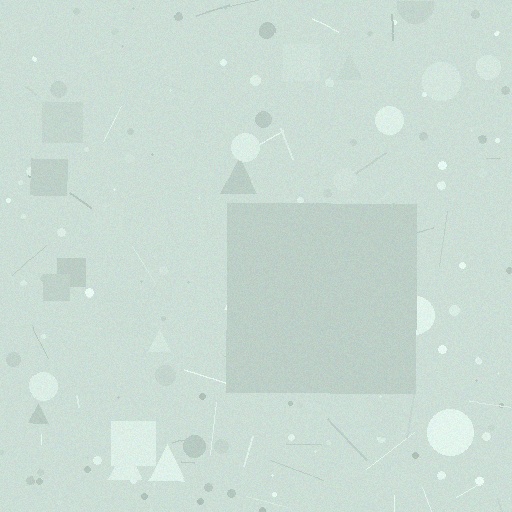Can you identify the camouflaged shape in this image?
The camouflaged shape is a square.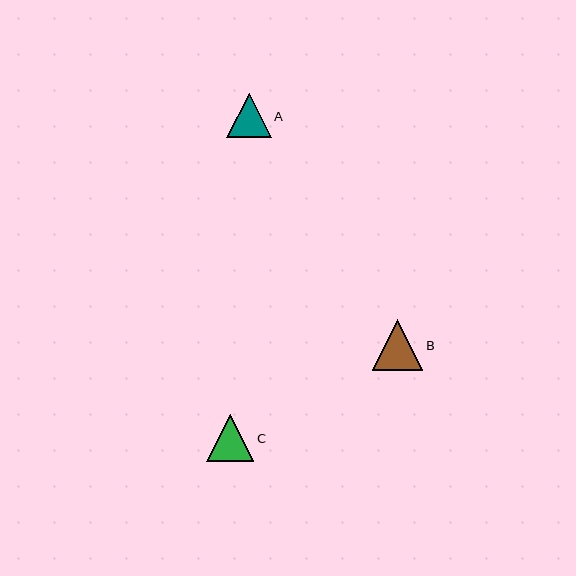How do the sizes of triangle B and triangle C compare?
Triangle B and triangle C are approximately the same size.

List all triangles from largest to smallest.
From largest to smallest: B, C, A.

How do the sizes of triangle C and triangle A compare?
Triangle C and triangle A are approximately the same size.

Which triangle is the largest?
Triangle B is the largest with a size of approximately 50 pixels.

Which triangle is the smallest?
Triangle A is the smallest with a size of approximately 44 pixels.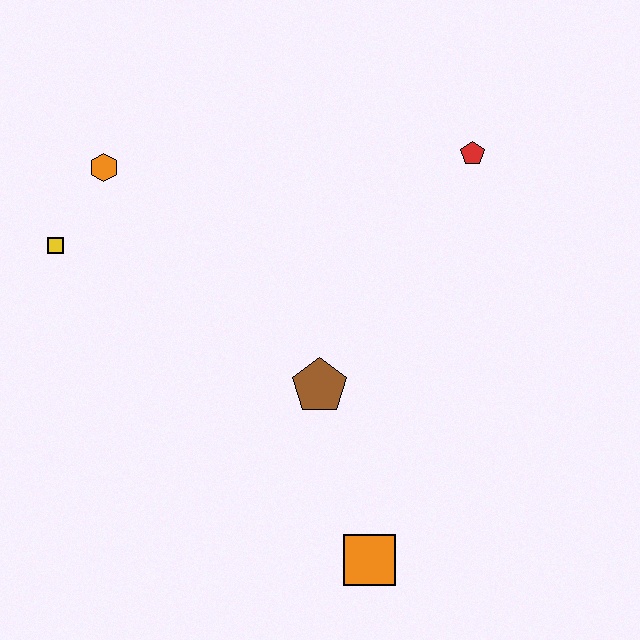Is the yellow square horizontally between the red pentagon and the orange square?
No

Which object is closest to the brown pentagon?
The orange square is closest to the brown pentagon.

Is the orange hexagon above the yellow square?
Yes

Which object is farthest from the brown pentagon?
The orange hexagon is farthest from the brown pentagon.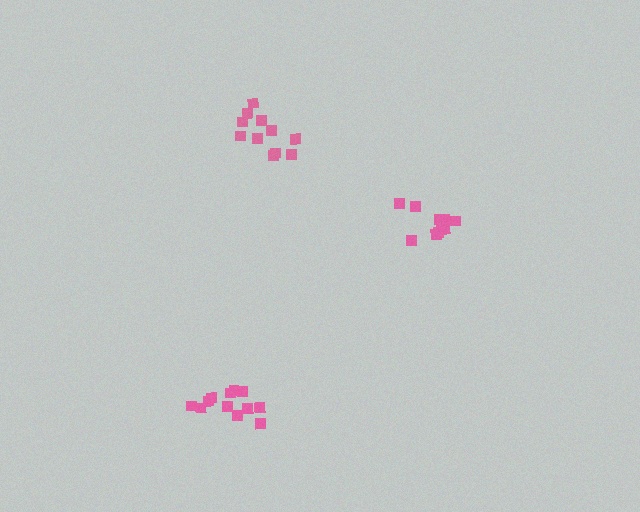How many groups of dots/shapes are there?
There are 3 groups.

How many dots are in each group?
Group 1: 11 dots, Group 2: 10 dots, Group 3: 12 dots (33 total).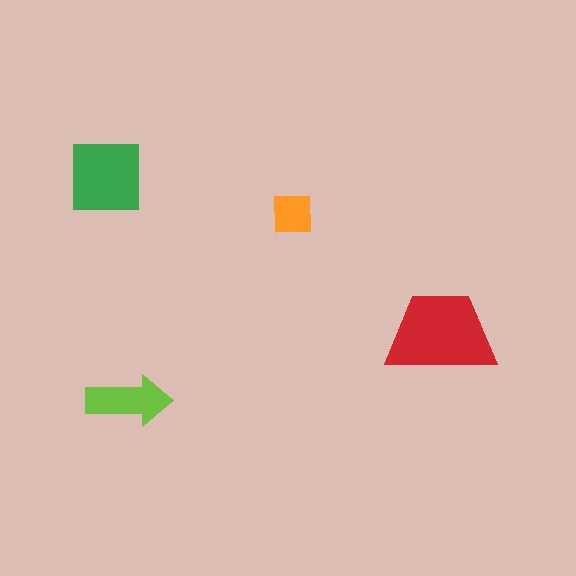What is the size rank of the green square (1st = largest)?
2nd.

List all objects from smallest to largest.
The orange square, the lime arrow, the green square, the red trapezoid.